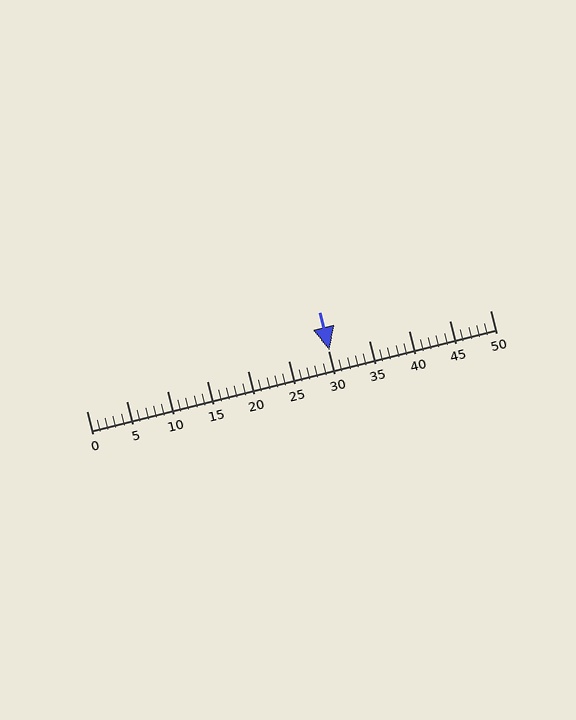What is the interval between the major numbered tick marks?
The major tick marks are spaced 5 units apart.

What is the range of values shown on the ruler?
The ruler shows values from 0 to 50.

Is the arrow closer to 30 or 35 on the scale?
The arrow is closer to 30.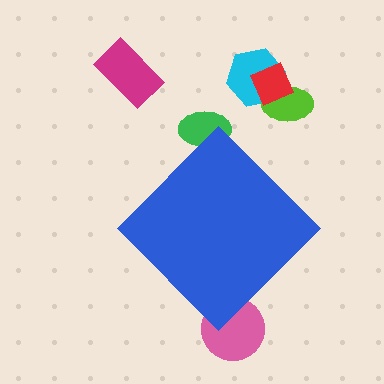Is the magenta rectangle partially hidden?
No, the magenta rectangle is fully visible.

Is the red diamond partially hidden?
No, the red diamond is fully visible.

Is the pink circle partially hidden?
Yes, the pink circle is partially hidden behind the blue diamond.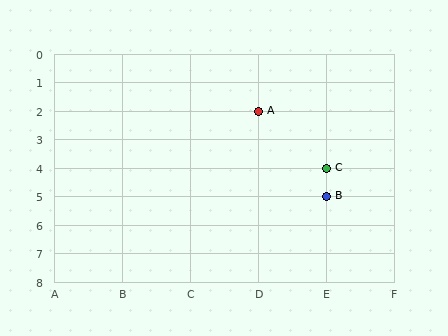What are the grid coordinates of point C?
Point C is at grid coordinates (E, 4).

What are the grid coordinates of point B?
Point B is at grid coordinates (E, 5).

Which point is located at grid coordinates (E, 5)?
Point B is at (E, 5).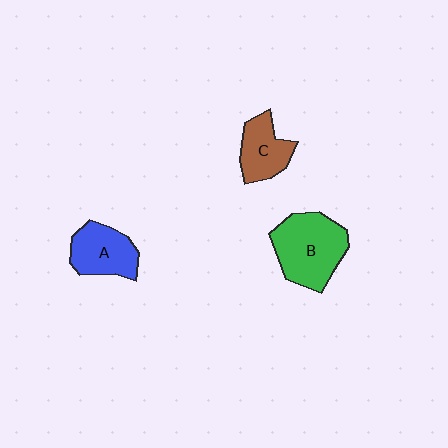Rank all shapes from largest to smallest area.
From largest to smallest: B (green), A (blue), C (brown).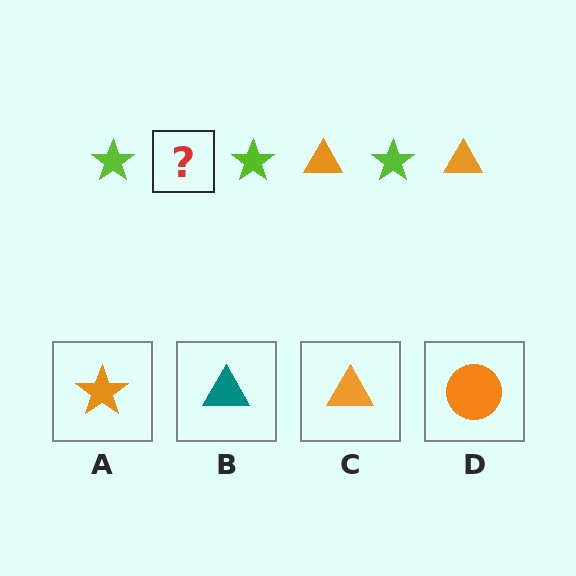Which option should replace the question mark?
Option C.